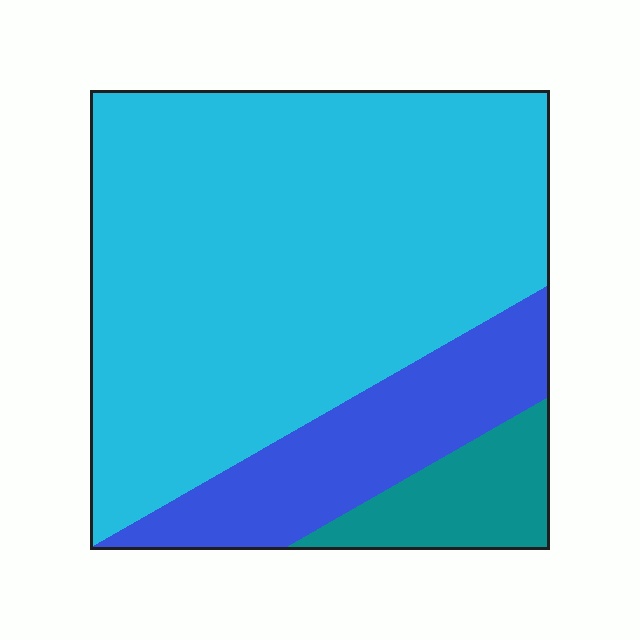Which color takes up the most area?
Cyan, at roughly 70%.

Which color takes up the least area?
Teal, at roughly 10%.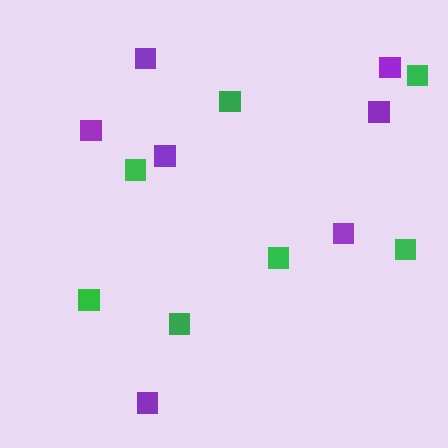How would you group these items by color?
There are 2 groups: one group of purple squares (7) and one group of green squares (7).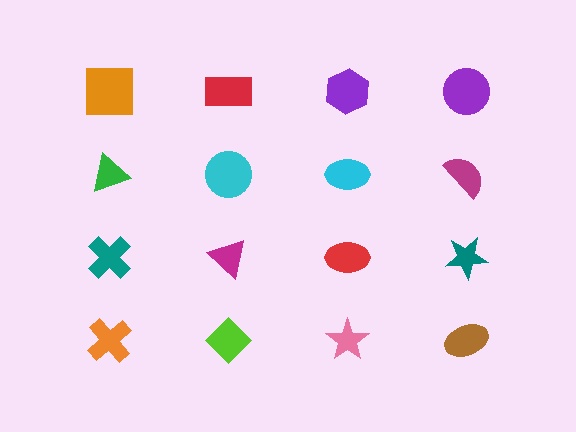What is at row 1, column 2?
A red rectangle.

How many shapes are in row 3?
4 shapes.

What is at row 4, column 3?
A pink star.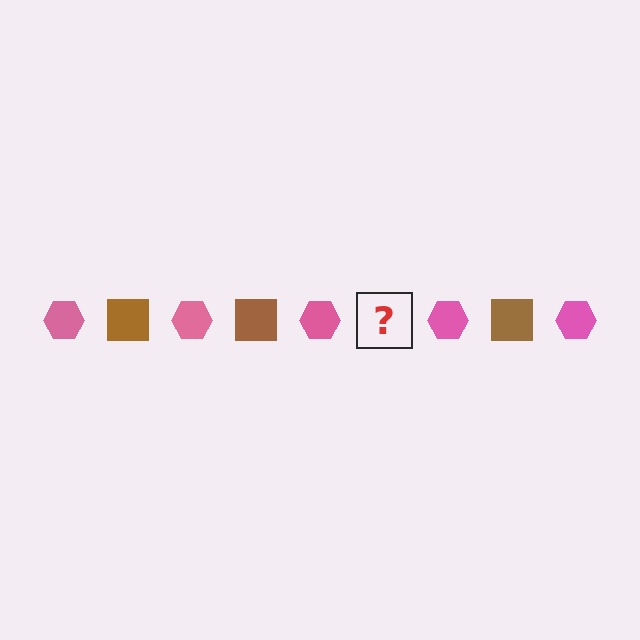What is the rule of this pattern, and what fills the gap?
The rule is that the pattern alternates between pink hexagon and brown square. The gap should be filled with a brown square.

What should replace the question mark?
The question mark should be replaced with a brown square.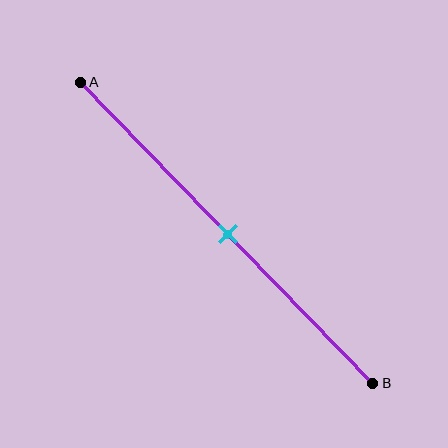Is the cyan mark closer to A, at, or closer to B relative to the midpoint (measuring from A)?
The cyan mark is approximately at the midpoint of segment AB.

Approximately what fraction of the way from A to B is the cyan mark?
The cyan mark is approximately 50% of the way from A to B.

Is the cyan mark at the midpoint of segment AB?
Yes, the mark is approximately at the midpoint.